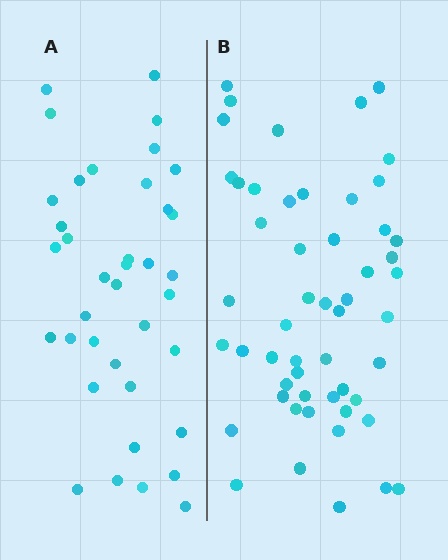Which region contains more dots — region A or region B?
Region B (the right region) has more dots.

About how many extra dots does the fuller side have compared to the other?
Region B has approximately 15 more dots than region A.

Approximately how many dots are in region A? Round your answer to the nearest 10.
About 40 dots. (The exact count is 38, which rounds to 40.)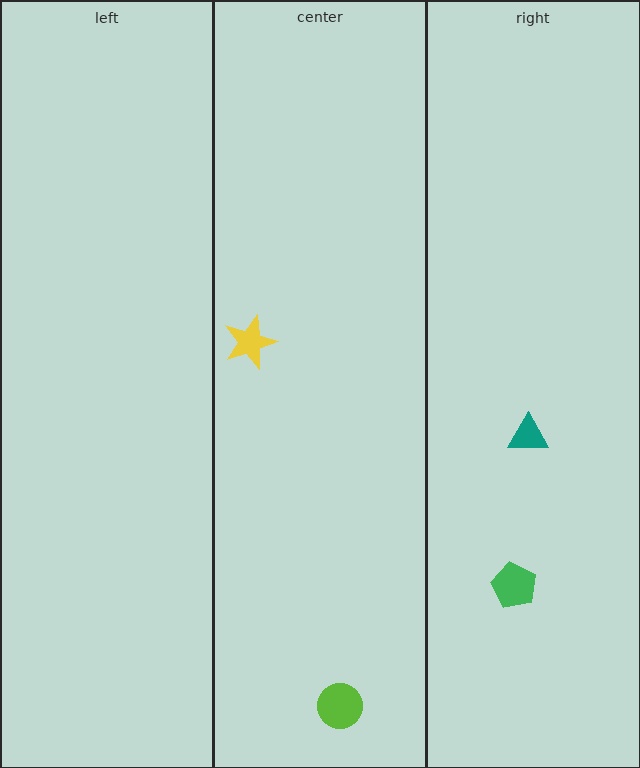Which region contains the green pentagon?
The right region.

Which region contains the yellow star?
The center region.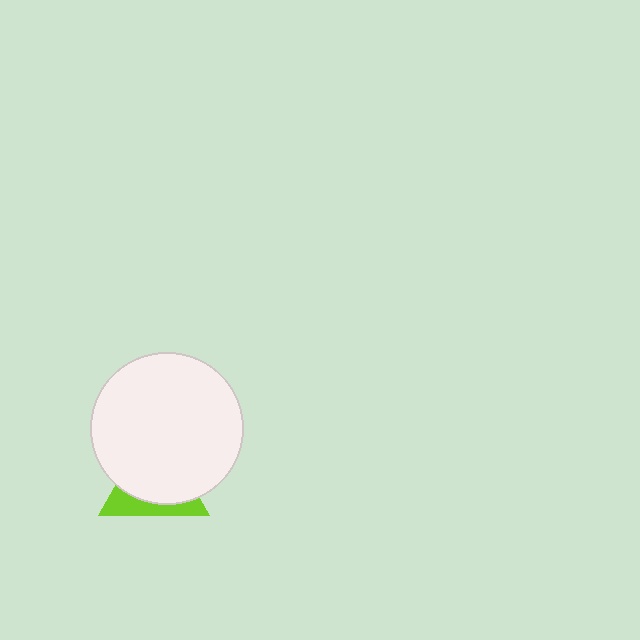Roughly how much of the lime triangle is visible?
A small part of it is visible (roughly 30%).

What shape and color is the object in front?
The object in front is a white circle.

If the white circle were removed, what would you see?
You would see the complete lime triangle.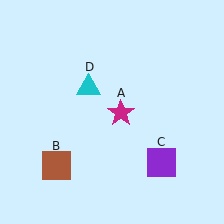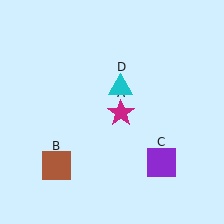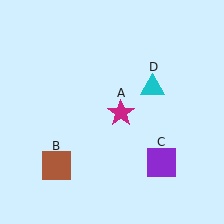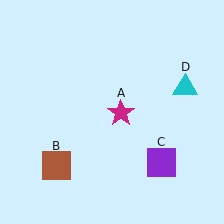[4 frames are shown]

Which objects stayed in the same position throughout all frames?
Magenta star (object A) and brown square (object B) and purple square (object C) remained stationary.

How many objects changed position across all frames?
1 object changed position: cyan triangle (object D).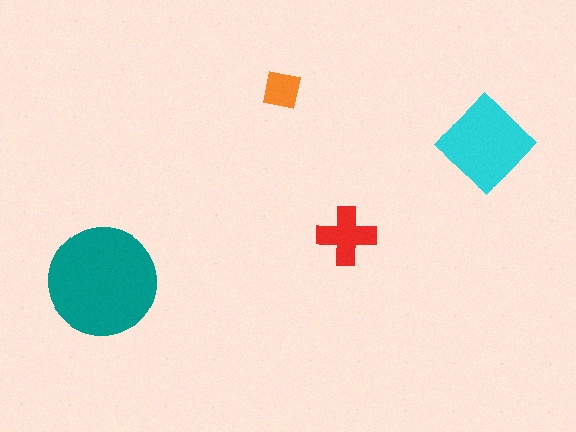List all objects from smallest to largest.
The orange square, the red cross, the cyan diamond, the teal circle.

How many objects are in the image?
There are 4 objects in the image.